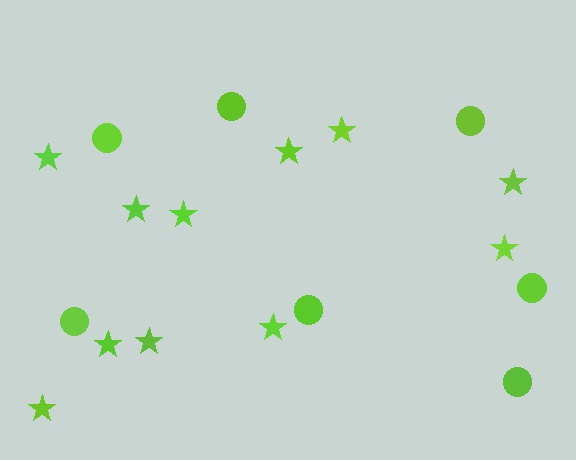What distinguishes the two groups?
There are 2 groups: one group of stars (11) and one group of circles (7).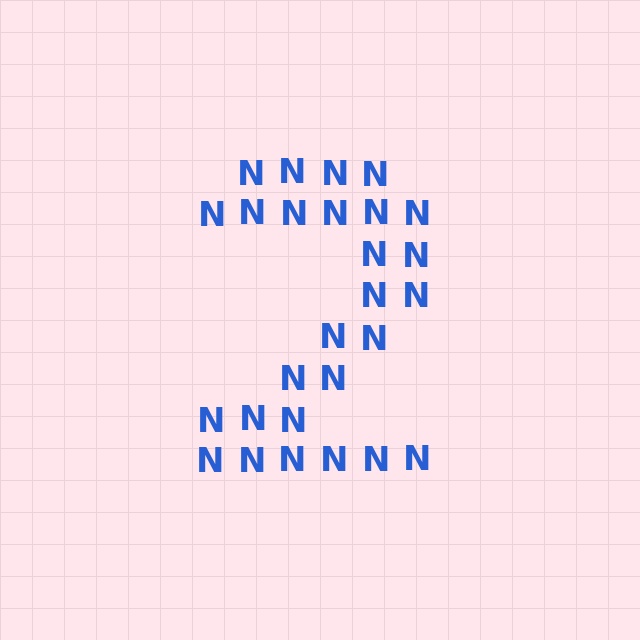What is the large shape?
The large shape is the digit 2.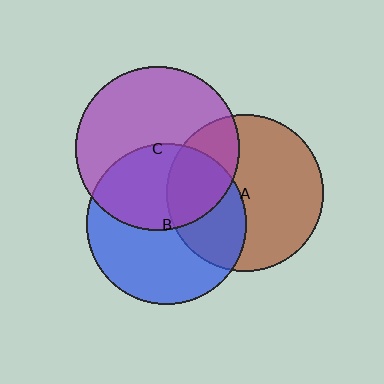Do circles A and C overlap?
Yes.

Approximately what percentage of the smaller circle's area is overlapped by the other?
Approximately 30%.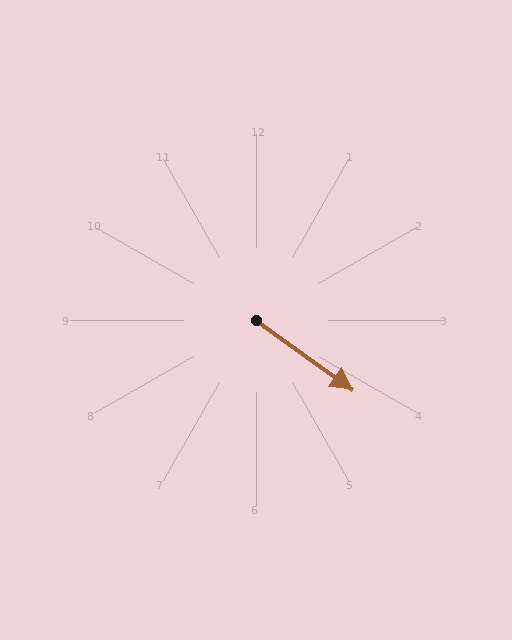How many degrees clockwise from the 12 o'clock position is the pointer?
Approximately 126 degrees.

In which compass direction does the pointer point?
Southeast.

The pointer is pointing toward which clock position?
Roughly 4 o'clock.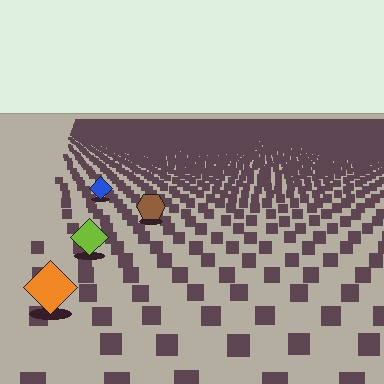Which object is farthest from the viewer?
The blue diamond is farthest from the viewer. It appears smaller and the ground texture around it is denser.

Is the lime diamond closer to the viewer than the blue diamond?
Yes. The lime diamond is closer — you can tell from the texture gradient: the ground texture is coarser near it.